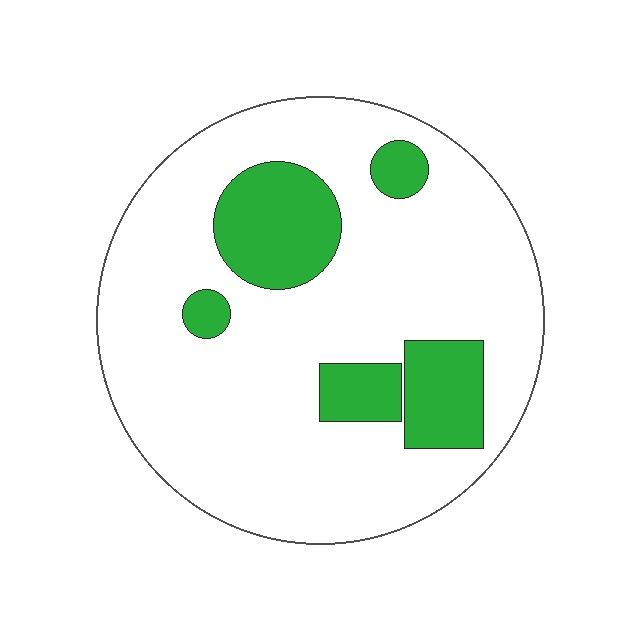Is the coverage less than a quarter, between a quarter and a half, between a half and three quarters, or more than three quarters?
Less than a quarter.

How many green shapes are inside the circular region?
5.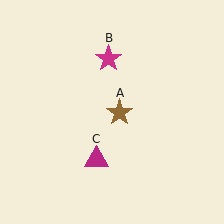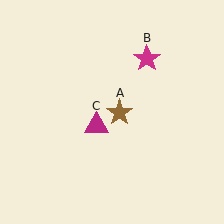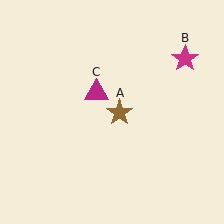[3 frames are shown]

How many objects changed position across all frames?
2 objects changed position: magenta star (object B), magenta triangle (object C).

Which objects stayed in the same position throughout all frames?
Brown star (object A) remained stationary.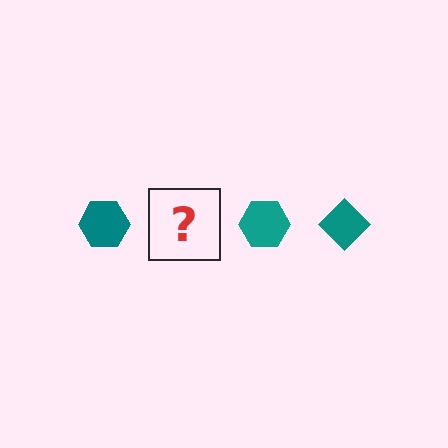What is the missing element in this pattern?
The missing element is a teal diamond.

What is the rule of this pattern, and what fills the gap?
The rule is that the pattern cycles through hexagon, diamond shapes in teal. The gap should be filled with a teal diamond.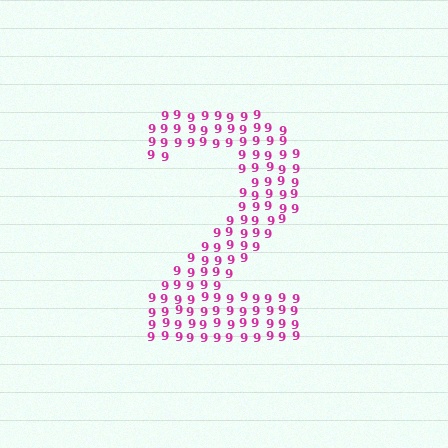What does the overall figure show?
The overall figure shows the digit 2.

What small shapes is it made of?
It is made of small digit 9's.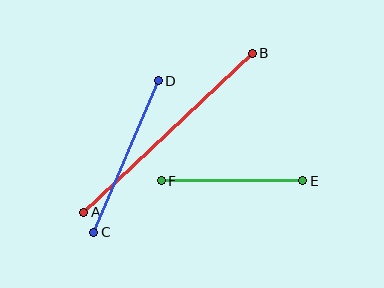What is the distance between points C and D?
The distance is approximately 165 pixels.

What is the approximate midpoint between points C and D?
The midpoint is at approximately (126, 157) pixels.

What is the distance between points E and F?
The distance is approximately 141 pixels.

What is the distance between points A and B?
The distance is approximately 232 pixels.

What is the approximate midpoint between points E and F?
The midpoint is at approximately (232, 181) pixels.